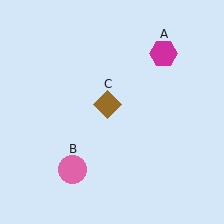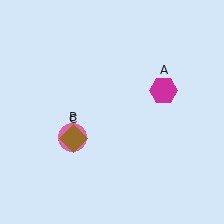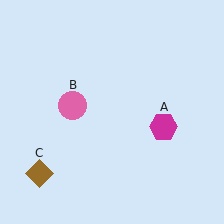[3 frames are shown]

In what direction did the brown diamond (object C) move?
The brown diamond (object C) moved down and to the left.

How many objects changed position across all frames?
3 objects changed position: magenta hexagon (object A), pink circle (object B), brown diamond (object C).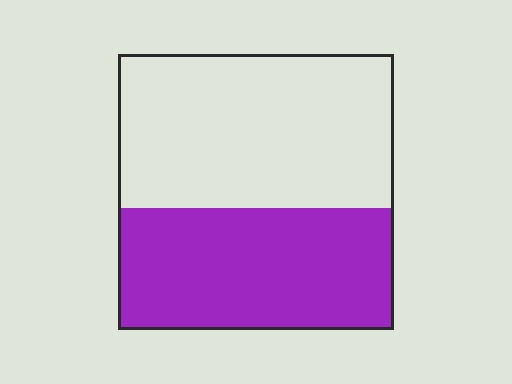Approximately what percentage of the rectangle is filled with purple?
Approximately 45%.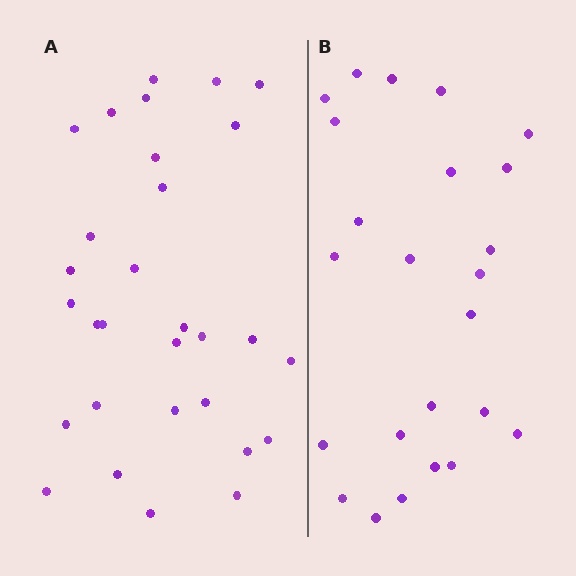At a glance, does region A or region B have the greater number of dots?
Region A (the left region) has more dots.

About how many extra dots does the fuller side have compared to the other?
Region A has about 6 more dots than region B.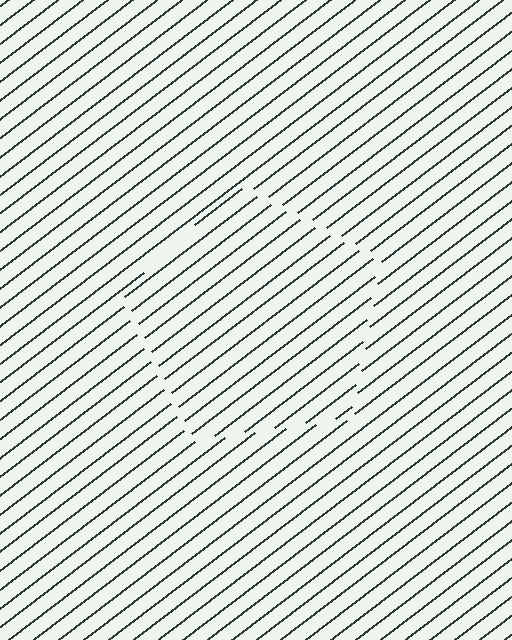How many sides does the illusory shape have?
5 sides — the line-ends trace a pentagon.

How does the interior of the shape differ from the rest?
The interior of the shape contains the same grating, shifted by half a period — the contour is defined by the phase discontinuity where line-ends from the inner and outer gratings abut.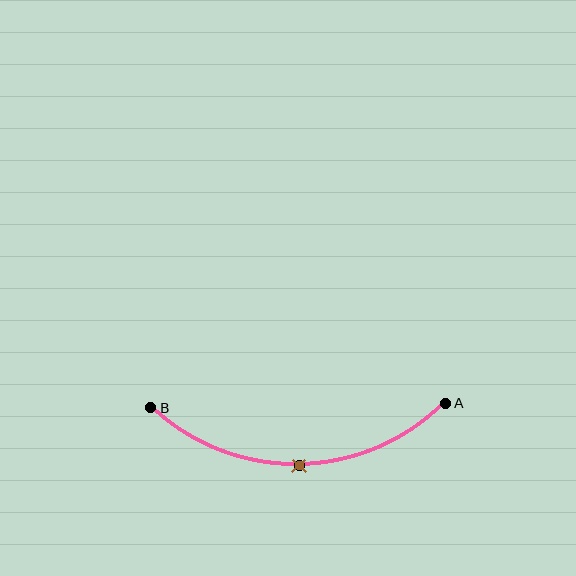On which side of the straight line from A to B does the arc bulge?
The arc bulges below the straight line connecting A and B.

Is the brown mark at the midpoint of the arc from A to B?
Yes. The brown mark lies on the arc at equal arc-length from both A and B — it is the arc midpoint.